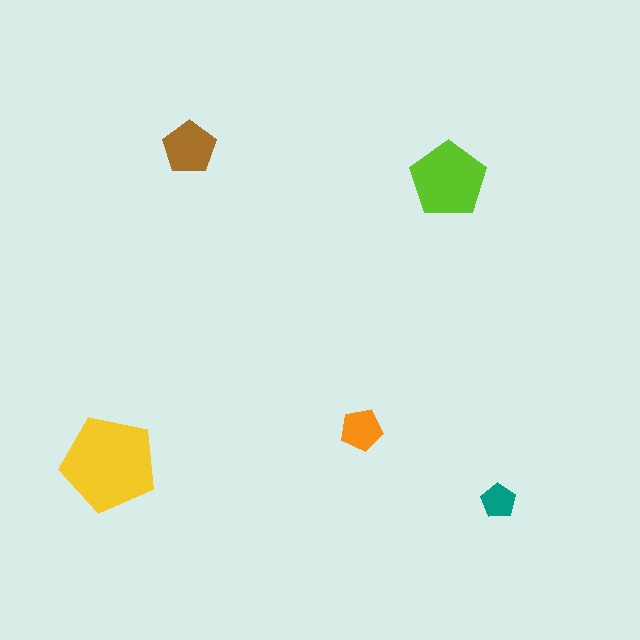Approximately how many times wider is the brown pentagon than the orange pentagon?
About 1.5 times wider.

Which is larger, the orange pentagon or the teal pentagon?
The orange one.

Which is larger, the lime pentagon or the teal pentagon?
The lime one.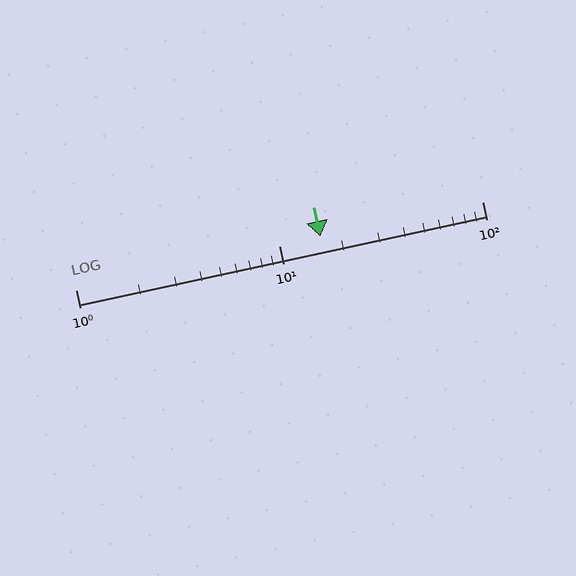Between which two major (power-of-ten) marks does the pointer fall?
The pointer is between 10 and 100.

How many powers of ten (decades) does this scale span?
The scale spans 2 decades, from 1 to 100.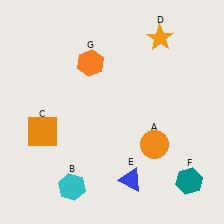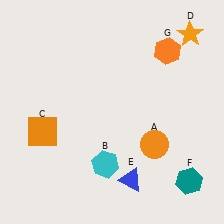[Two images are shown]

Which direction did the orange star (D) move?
The orange star (D) moved right.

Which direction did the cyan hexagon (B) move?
The cyan hexagon (B) moved right.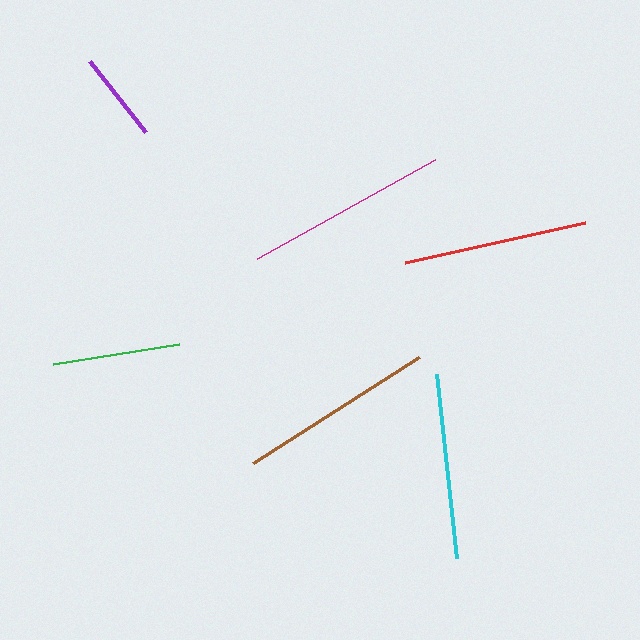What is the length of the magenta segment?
The magenta segment is approximately 203 pixels long.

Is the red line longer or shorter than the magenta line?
The magenta line is longer than the red line.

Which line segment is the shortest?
The purple line is the shortest at approximately 91 pixels.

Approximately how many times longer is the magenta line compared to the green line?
The magenta line is approximately 1.6 times the length of the green line.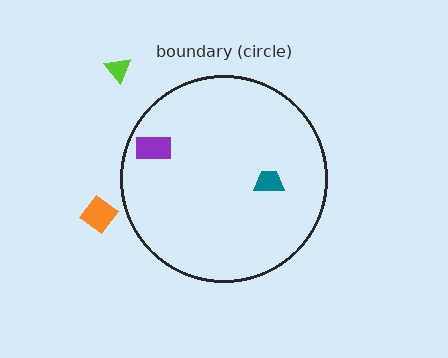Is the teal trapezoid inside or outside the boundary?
Inside.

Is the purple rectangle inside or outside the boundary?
Inside.